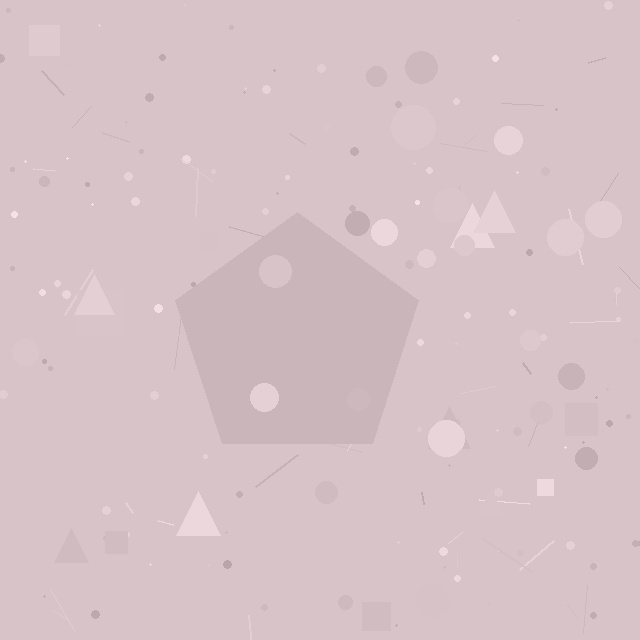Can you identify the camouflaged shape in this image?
The camouflaged shape is a pentagon.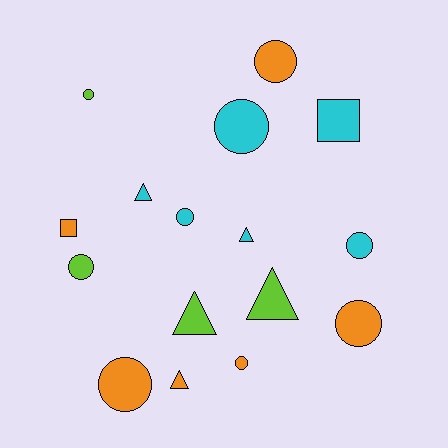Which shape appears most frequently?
Circle, with 9 objects.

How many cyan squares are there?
There is 1 cyan square.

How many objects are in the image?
There are 16 objects.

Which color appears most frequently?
Cyan, with 6 objects.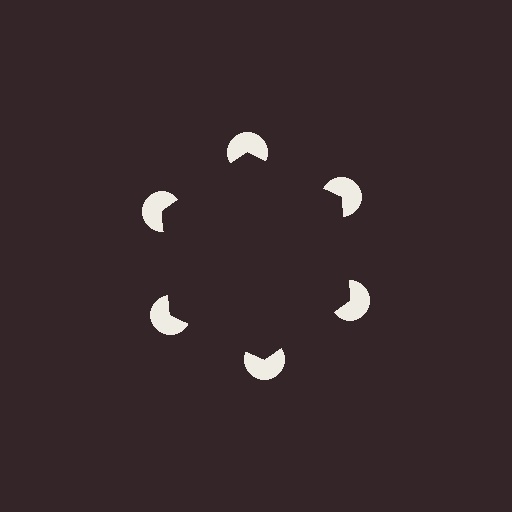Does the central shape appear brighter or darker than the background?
It typically appears slightly darker than the background, even though no actual brightness change is drawn.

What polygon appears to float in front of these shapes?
An illusory hexagon — its edges are inferred from the aligned wedge cuts in the pac-man discs, not physically drawn.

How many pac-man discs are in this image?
There are 6 — one at each vertex of the illusory hexagon.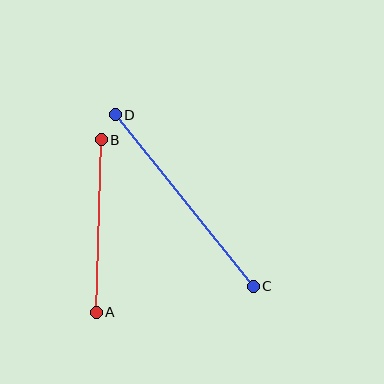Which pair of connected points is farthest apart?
Points C and D are farthest apart.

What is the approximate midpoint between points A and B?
The midpoint is at approximately (99, 226) pixels.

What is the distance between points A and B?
The distance is approximately 173 pixels.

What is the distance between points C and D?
The distance is approximately 220 pixels.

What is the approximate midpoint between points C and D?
The midpoint is at approximately (184, 200) pixels.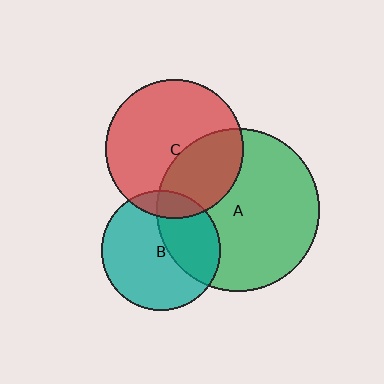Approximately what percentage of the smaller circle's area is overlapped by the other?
Approximately 35%.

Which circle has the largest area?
Circle A (green).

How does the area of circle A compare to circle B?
Approximately 1.9 times.